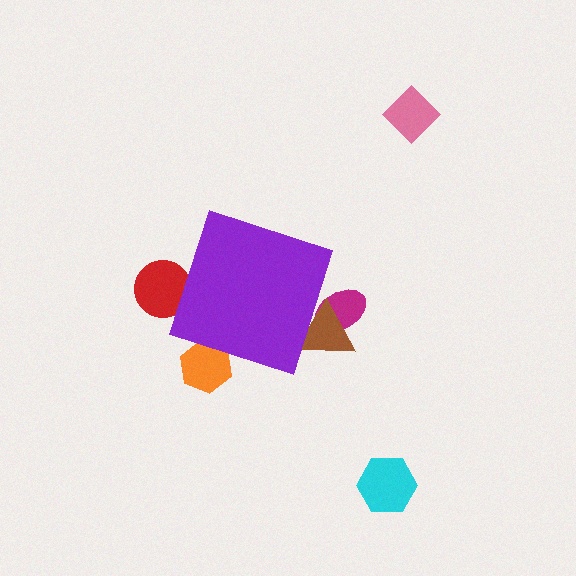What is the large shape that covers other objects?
A purple diamond.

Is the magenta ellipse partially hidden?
Yes, the magenta ellipse is partially hidden behind the purple diamond.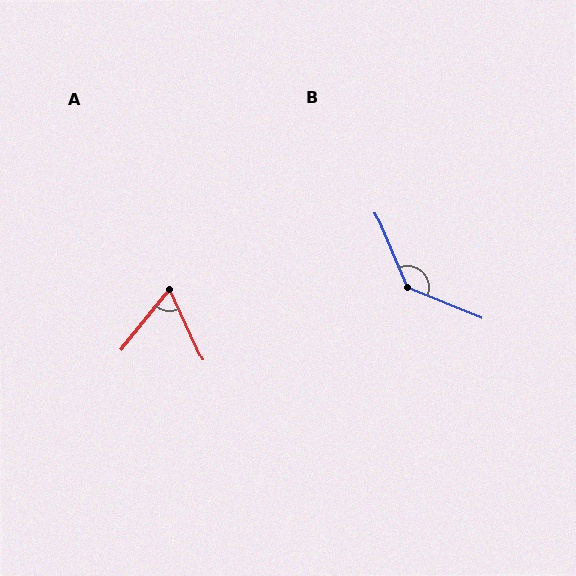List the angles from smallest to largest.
A (63°), B (136°).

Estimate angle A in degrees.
Approximately 63 degrees.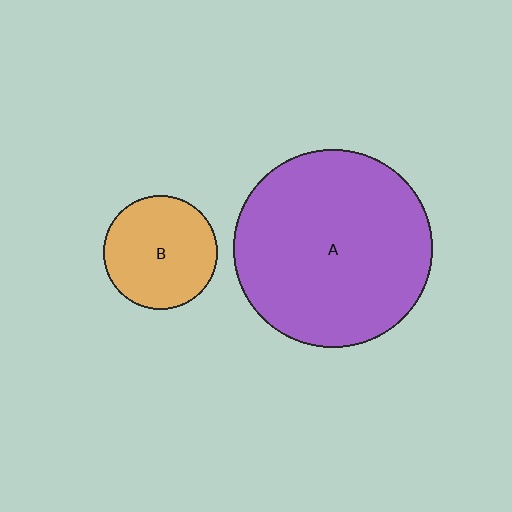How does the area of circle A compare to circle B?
Approximately 3.1 times.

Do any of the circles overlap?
No, none of the circles overlap.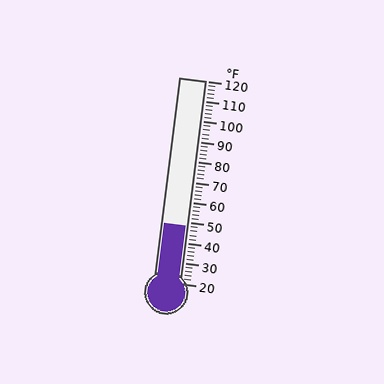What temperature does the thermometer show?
The thermometer shows approximately 48°F.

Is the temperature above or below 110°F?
The temperature is below 110°F.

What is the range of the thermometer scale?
The thermometer scale ranges from 20°F to 120°F.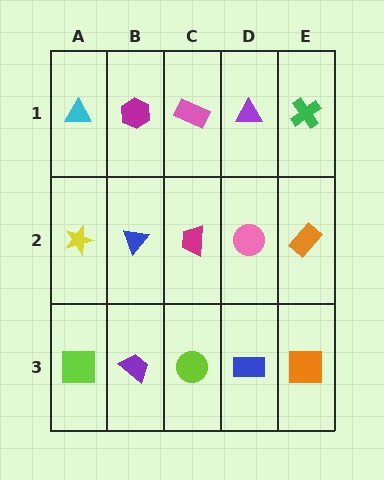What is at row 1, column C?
A pink rectangle.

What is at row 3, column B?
A purple trapezoid.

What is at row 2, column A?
A yellow star.